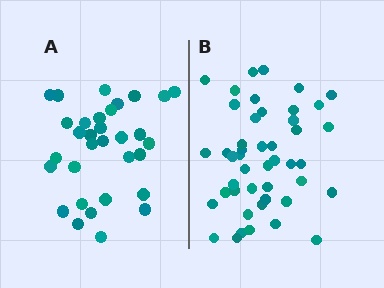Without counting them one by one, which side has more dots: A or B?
Region B (the right region) has more dots.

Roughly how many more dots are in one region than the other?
Region B has approximately 15 more dots than region A.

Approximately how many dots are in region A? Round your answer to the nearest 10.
About 30 dots. (The exact count is 32, which rounds to 30.)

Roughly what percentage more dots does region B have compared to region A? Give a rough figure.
About 45% more.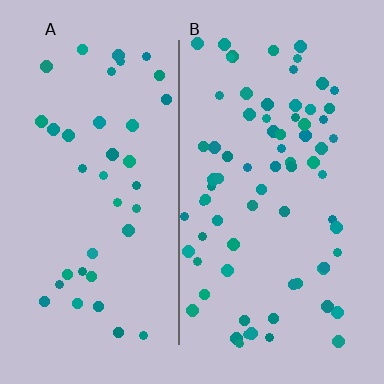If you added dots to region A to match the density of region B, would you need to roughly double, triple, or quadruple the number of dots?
Approximately double.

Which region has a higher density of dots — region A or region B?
B (the right).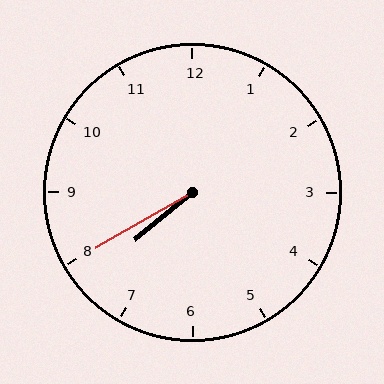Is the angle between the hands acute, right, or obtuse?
It is acute.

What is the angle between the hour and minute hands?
Approximately 10 degrees.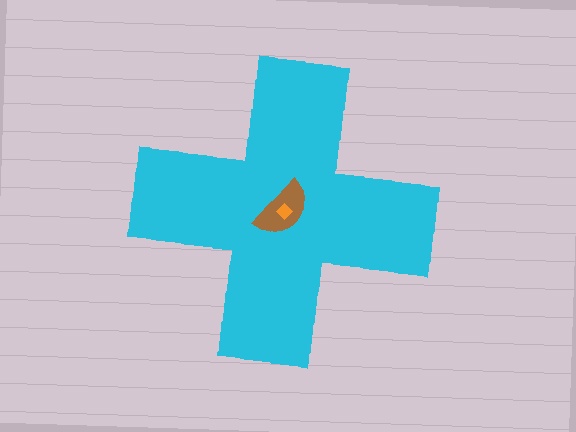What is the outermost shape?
The cyan cross.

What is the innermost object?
The orange diamond.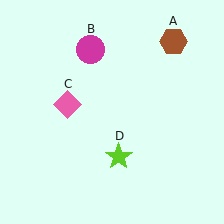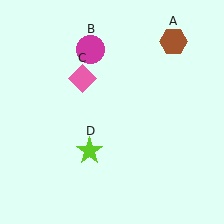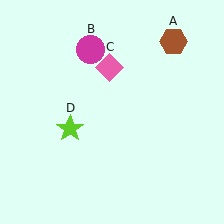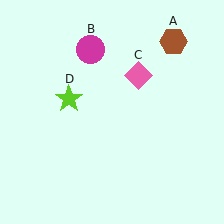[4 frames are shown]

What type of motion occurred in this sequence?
The pink diamond (object C), lime star (object D) rotated clockwise around the center of the scene.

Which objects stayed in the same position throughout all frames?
Brown hexagon (object A) and magenta circle (object B) remained stationary.